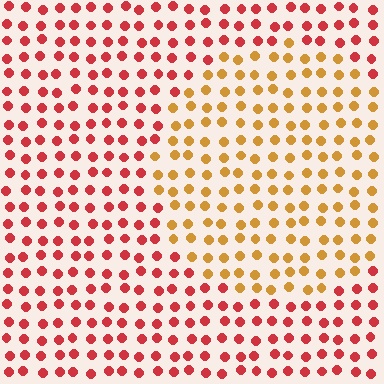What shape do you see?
I see a circle.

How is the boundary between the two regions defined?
The boundary is defined purely by a slight shift in hue (about 42 degrees). Spacing, size, and orientation are identical on both sides.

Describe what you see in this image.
The image is filled with small red elements in a uniform arrangement. A circle-shaped region is visible where the elements are tinted to a slightly different hue, forming a subtle color boundary.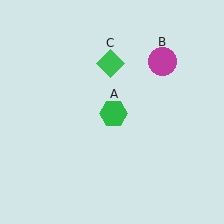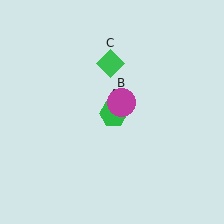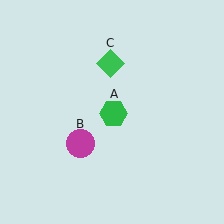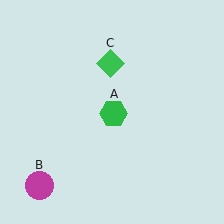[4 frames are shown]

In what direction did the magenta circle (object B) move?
The magenta circle (object B) moved down and to the left.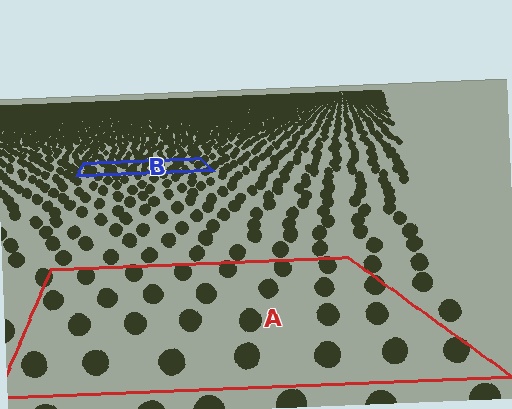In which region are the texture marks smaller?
The texture marks are smaller in region B, because it is farther away.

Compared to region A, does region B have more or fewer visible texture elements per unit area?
Region B has more texture elements per unit area — they are packed more densely because it is farther away.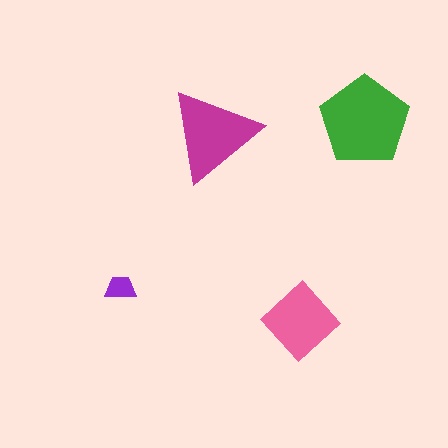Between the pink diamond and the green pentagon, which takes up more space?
The green pentagon.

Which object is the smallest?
The purple trapezoid.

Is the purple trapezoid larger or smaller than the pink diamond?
Smaller.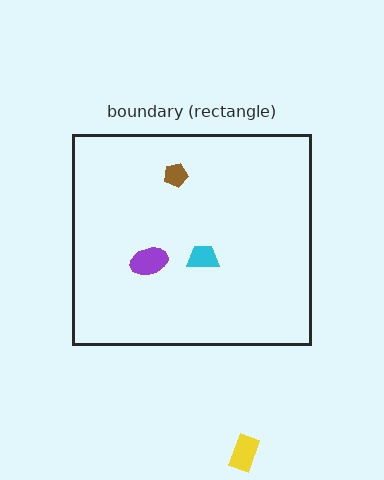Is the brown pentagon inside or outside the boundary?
Inside.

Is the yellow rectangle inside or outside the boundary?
Outside.